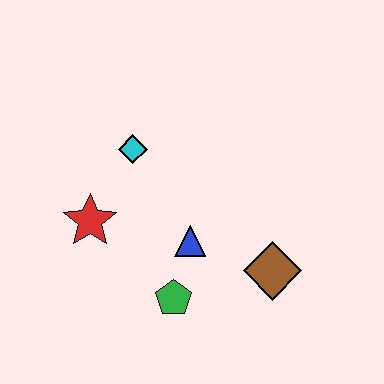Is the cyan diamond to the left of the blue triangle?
Yes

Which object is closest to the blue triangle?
The green pentagon is closest to the blue triangle.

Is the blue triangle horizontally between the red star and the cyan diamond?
No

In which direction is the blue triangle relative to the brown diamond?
The blue triangle is to the left of the brown diamond.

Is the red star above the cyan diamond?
No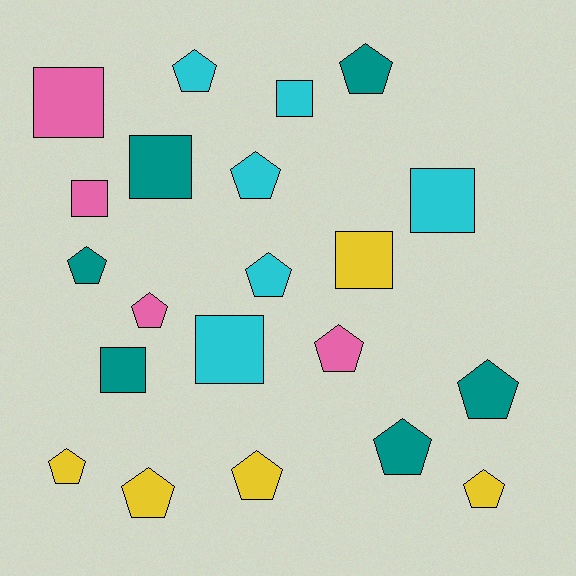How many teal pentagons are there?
There are 4 teal pentagons.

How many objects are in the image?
There are 21 objects.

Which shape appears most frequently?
Pentagon, with 13 objects.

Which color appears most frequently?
Cyan, with 6 objects.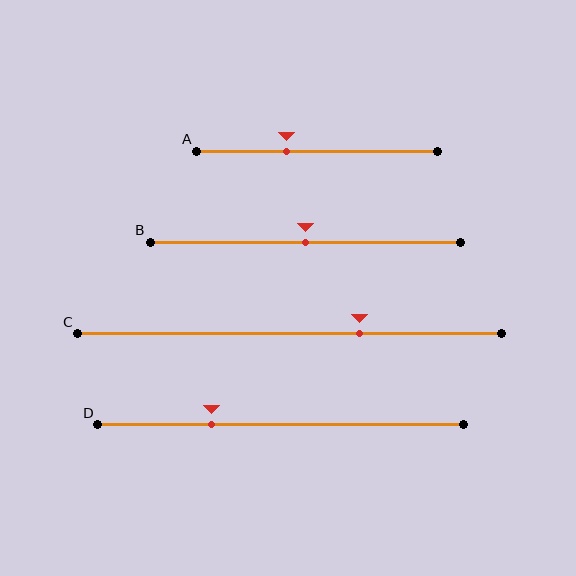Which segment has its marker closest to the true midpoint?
Segment B has its marker closest to the true midpoint.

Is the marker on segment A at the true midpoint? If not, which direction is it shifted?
No, the marker on segment A is shifted to the left by about 13% of the segment length.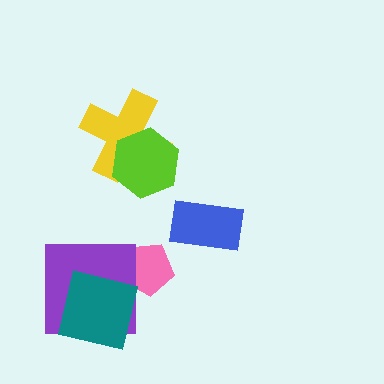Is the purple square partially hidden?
Yes, it is partially covered by another shape.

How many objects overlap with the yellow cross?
1 object overlaps with the yellow cross.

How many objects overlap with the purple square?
2 objects overlap with the purple square.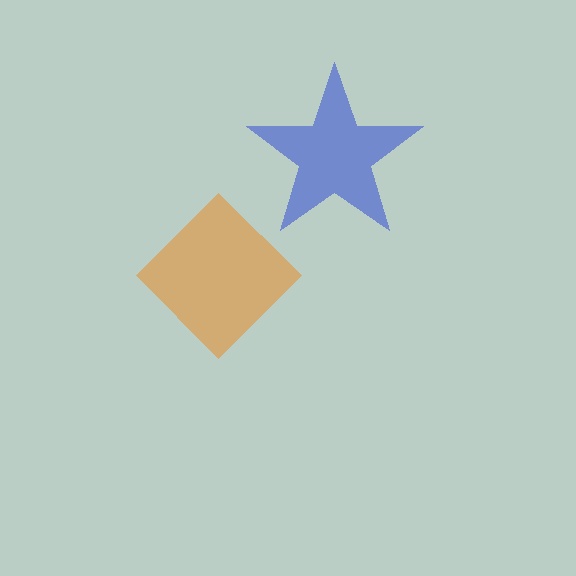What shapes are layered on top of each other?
The layered shapes are: an orange diamond, a blue star.